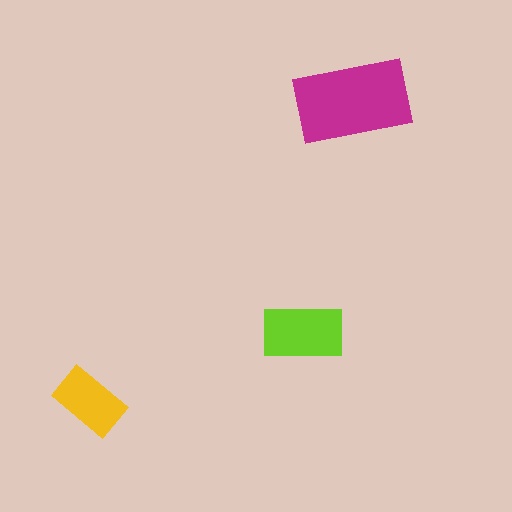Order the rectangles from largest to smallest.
the magenta one, the lime one, the yellow one.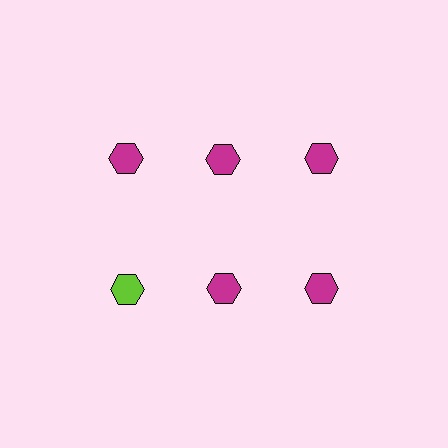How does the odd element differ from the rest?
It has a different color: lime instead of magenta.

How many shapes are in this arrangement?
There are 6 shapes arranged in a grid pattern.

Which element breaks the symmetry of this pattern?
The lime hexagon in the second row, leftmost column breaks the symmetry. All other shapes are magenta hexagons.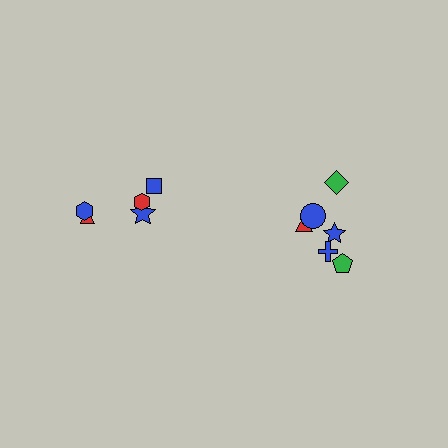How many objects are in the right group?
There are 8 objects.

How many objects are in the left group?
There are 5 objects.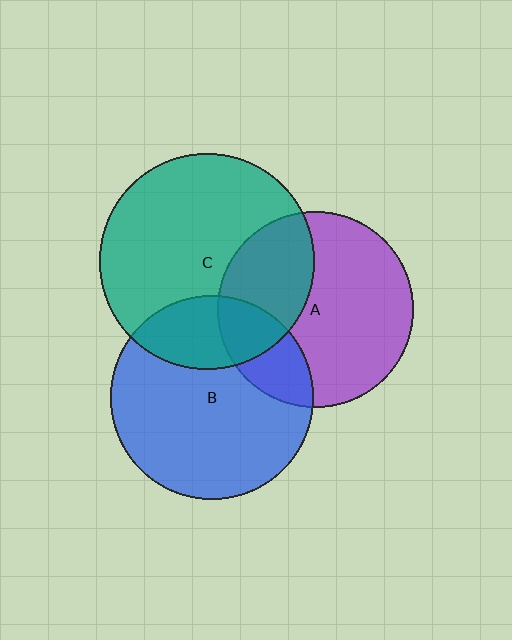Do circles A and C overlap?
Yes.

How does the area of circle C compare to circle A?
Approximately 1.2 times.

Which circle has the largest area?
Circle C (teal).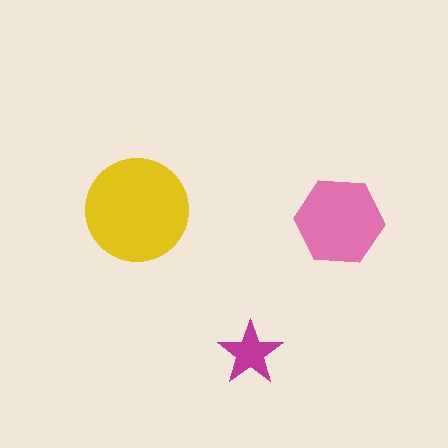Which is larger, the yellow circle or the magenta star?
The yellow circle.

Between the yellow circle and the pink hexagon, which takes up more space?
The yellow circle.